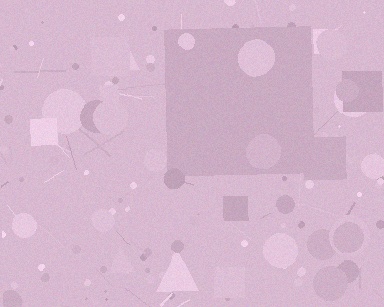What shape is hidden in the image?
A square is hidden in the image.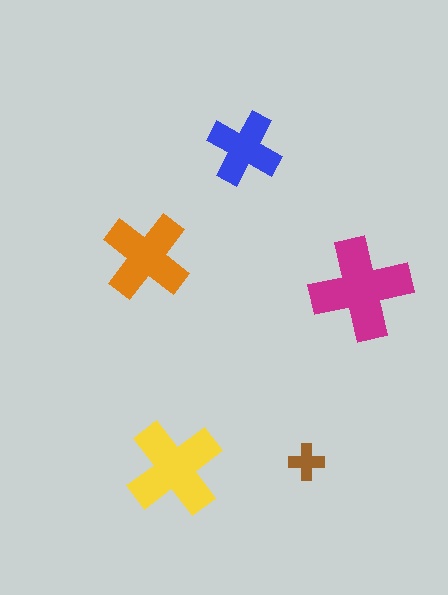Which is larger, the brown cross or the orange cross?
The orange one.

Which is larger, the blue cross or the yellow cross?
The yellow one.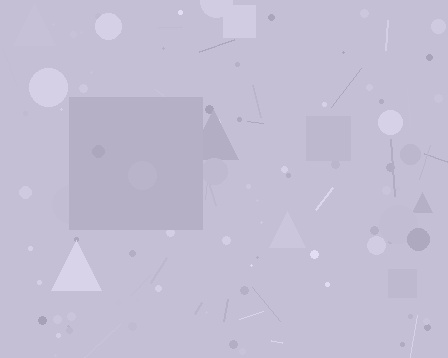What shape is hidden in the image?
A square is hidden in the image.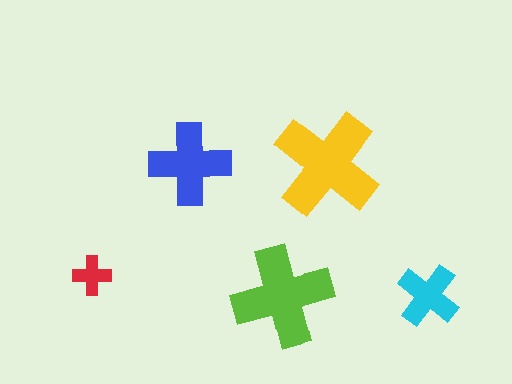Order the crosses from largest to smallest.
the yellow one, the lime one, the blue one, the cyan one, the red one.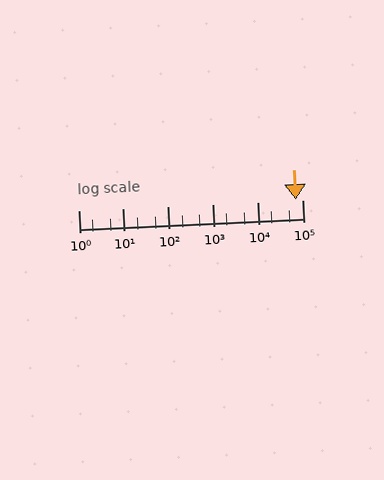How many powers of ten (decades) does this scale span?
The scale spans 5 decades, from 1 to 100000.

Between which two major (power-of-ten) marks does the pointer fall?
The pointer is between 10000 and 100000.